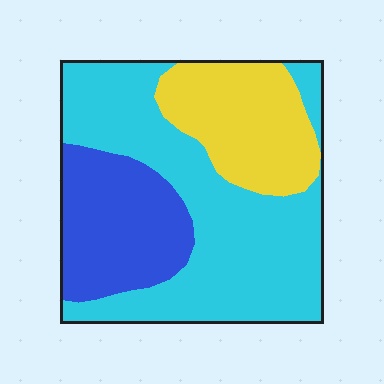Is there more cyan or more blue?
Cyan.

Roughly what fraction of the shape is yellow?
Yellow takes up about one quarter (1/4) of the shape.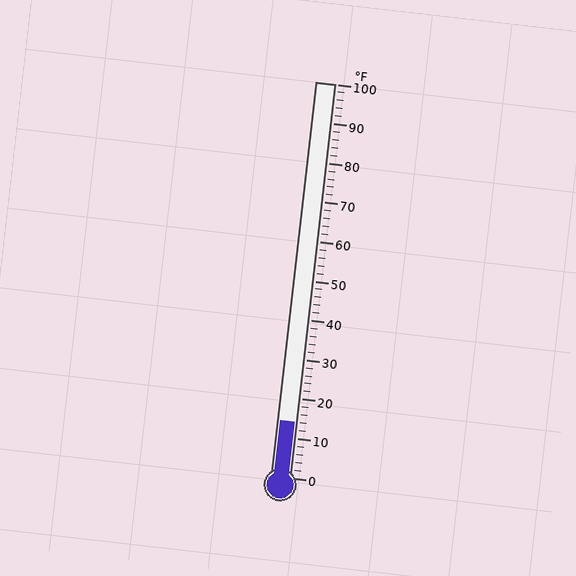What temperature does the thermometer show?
The thermometer shows approximately 14°F.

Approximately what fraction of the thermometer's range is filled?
The thermometer is filled to approximately 15% of its range.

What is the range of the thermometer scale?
The thermometer scale ranges from 0°F to 100°F.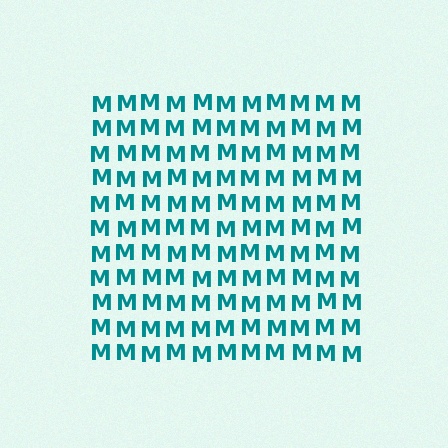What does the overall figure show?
The overall figure shows a square.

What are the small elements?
The small elements are letter M's.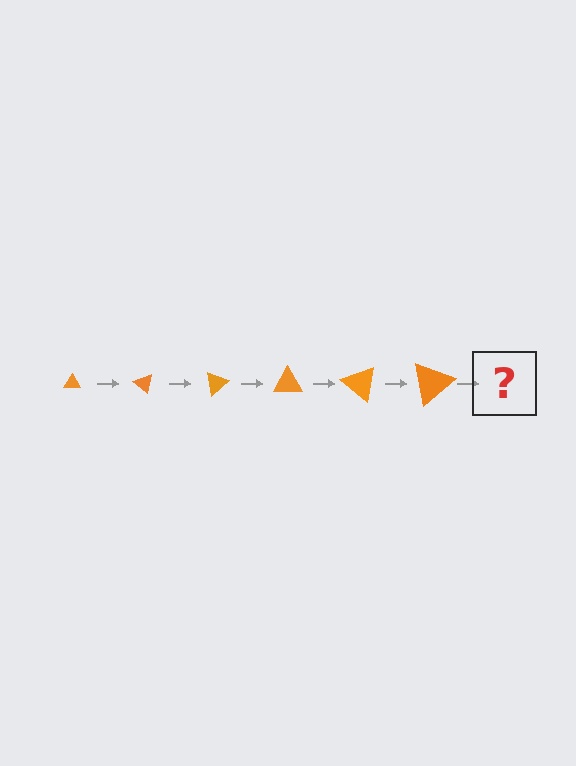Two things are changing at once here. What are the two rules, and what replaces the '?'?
The two rules are that the triangle grows larger each step and it rotates 40 degrees each step. The '?' should be a triangle, larger than the previous one and rotated 240 degrees from the start.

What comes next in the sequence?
The next element should be a triangle, larger than the previous one and rotated 240 degrees from the start.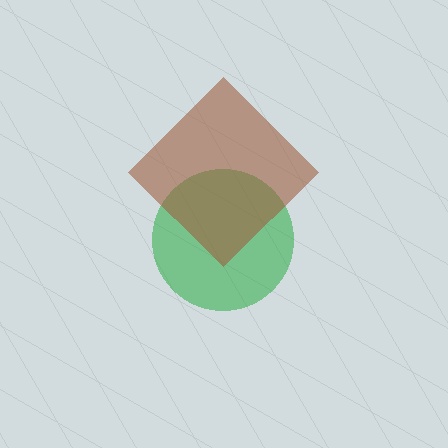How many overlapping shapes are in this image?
There are 2 overlapping shapes in the image.